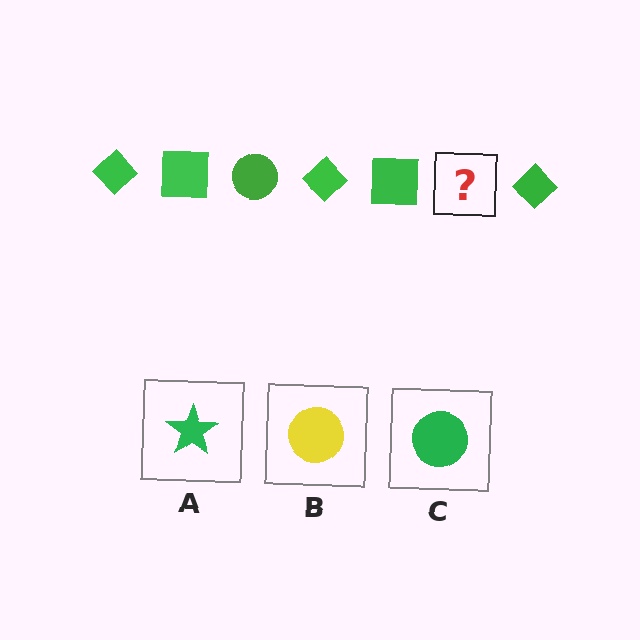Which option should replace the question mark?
Option C.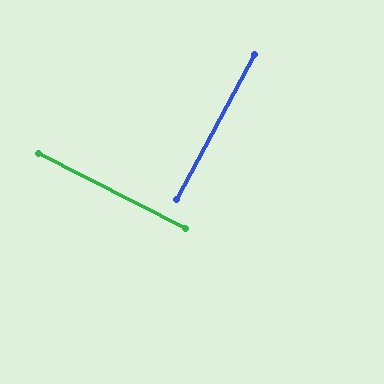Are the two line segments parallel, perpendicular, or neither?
Perpendicular — they meet at approximately 89°.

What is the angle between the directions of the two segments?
Approximately 89 degrees.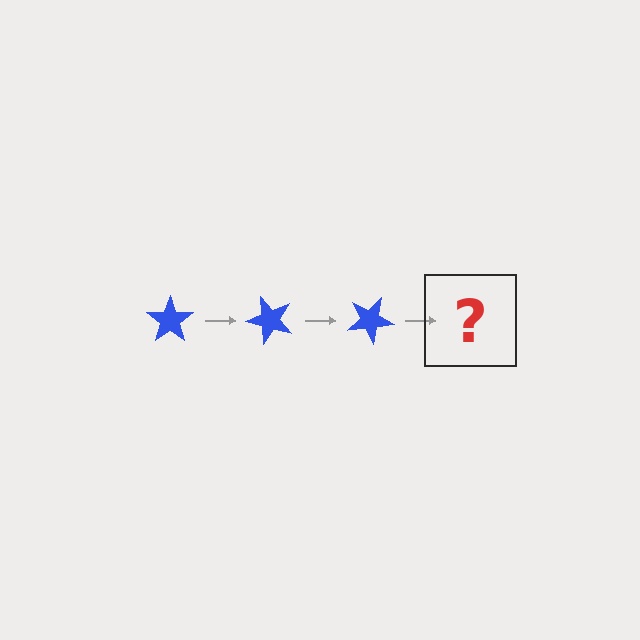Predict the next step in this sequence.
The next step is a blue star rotated 150 degrees.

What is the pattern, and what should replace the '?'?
The pattern is that the star rotates 50 degrees each step. The '?' should be a blue star rotated 150 degrees.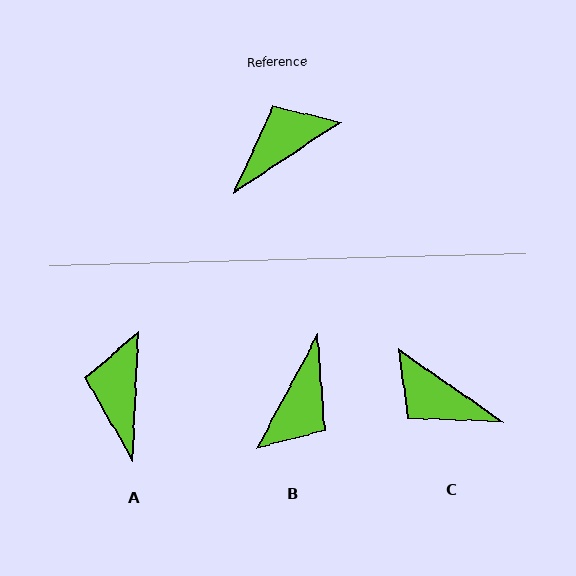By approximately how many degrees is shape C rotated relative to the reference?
Approximately 112 degrees counter-clockwise.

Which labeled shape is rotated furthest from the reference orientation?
B, about 151 degrees away.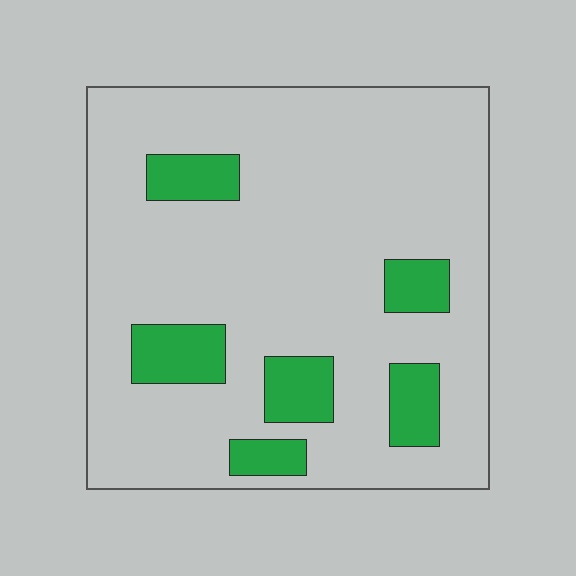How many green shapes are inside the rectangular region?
6.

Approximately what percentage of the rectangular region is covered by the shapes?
Approximately 15%.